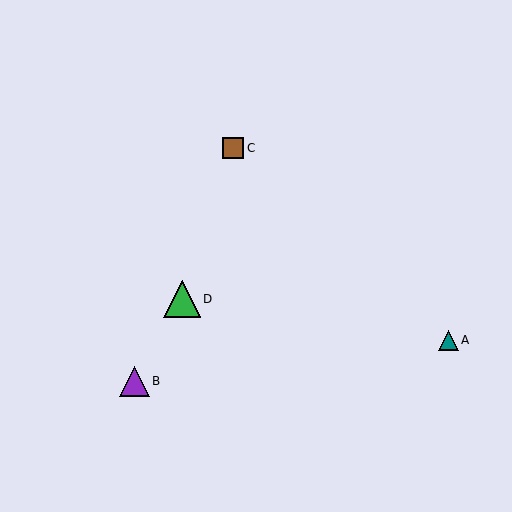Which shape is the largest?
The green triangle (labeled D) is the largest.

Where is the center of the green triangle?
The center of the green triangle is at (182, 299).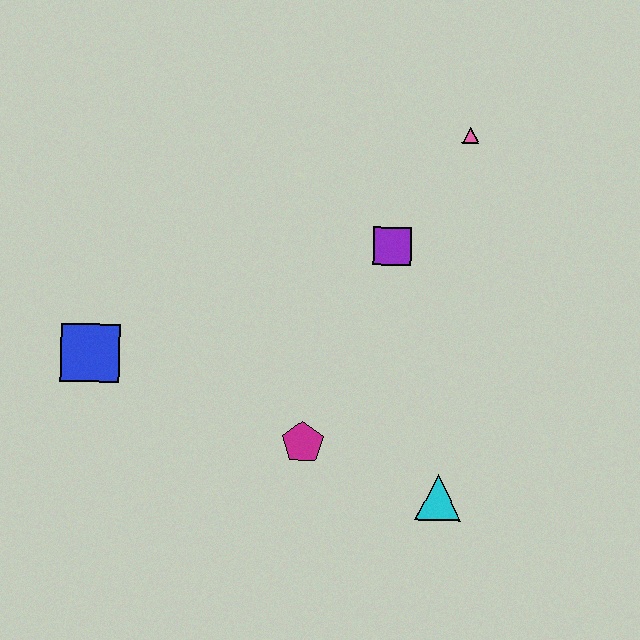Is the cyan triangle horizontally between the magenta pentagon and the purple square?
No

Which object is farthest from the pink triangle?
The blue square is farthest from the pink triangle.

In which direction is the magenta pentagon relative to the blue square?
The magenta pentagon is to the right of the blue square.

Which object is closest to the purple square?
The pink triangle is closest to the purple square.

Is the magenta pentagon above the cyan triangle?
Yes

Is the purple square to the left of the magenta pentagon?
No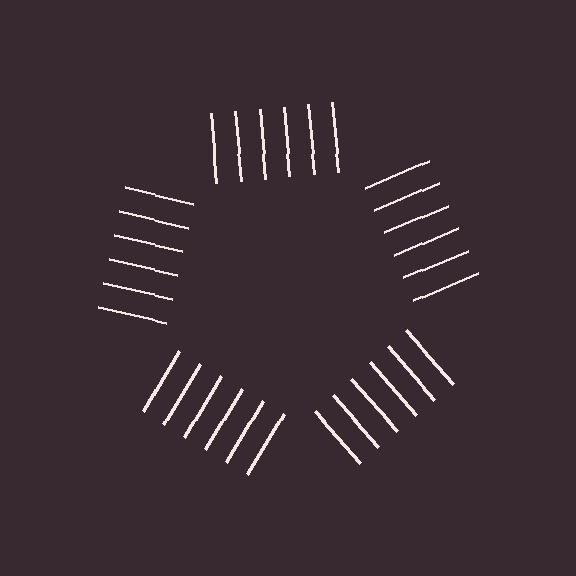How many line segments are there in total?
30 — 6 along each of the 5 edges.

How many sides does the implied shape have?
5 sides — the line-ends trace a pentagon.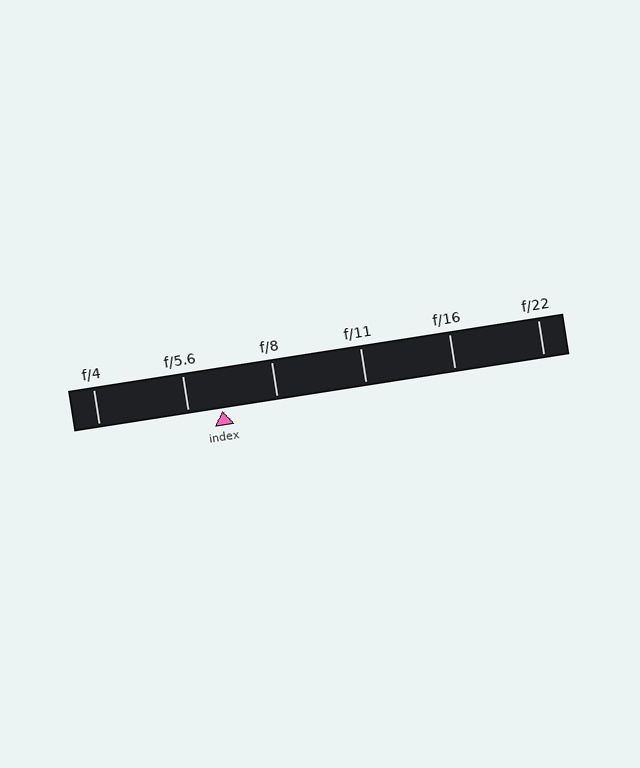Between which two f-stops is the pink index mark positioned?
The index mark is between f/5.6 and f/8.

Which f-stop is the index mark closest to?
The index mark is closest to f/5.6.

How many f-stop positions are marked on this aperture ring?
There are 6 f-stop positions marked.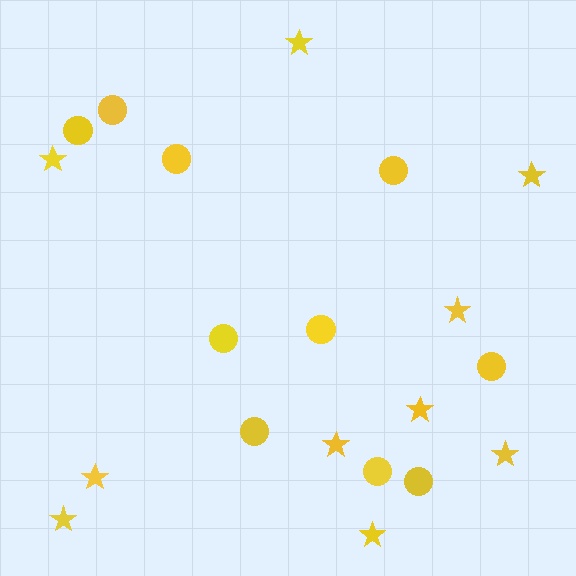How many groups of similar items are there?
There are 2 groups: one group of circles (10) and one group of stars (10).